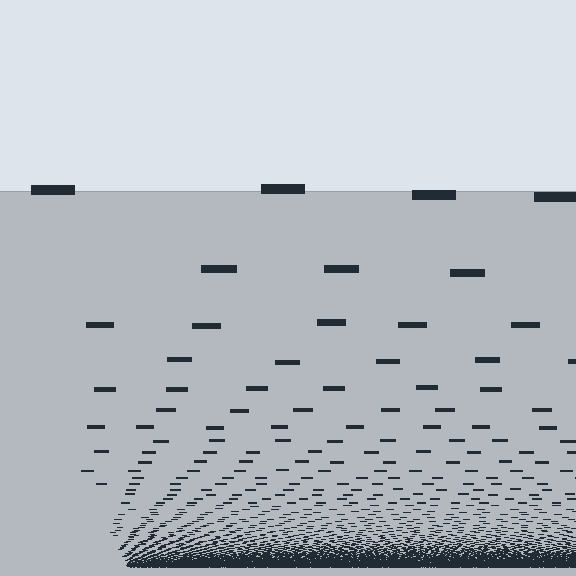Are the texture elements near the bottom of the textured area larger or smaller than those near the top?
Smaller. The gradient is inverted — elements near the bottom are smaller and denser.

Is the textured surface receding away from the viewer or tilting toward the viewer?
The surface appears to tilt toward the viewer. Texture elements get larger and sparser toward the top.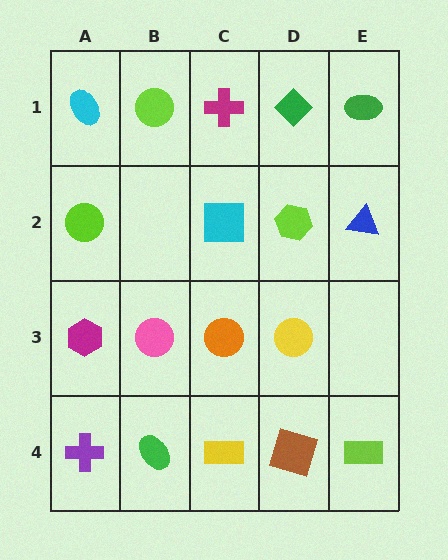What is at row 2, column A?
A lime circle.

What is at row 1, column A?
A cyan ellipse.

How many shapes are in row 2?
4 shapes.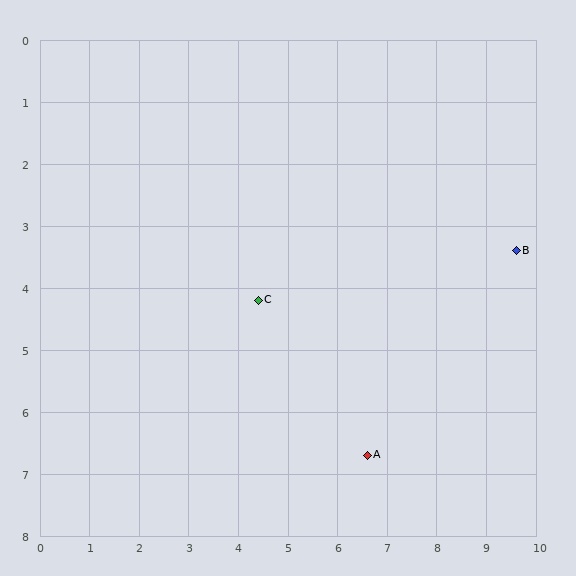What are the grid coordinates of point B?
Point B is at approximately (9.6, 3.4).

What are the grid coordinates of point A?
Point A is at approximately (6.6, 6.7).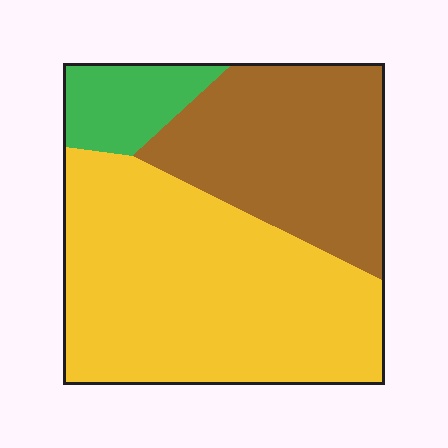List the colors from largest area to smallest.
From largest to smallest: yellow, brown, green.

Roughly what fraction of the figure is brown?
Brown takes up between a quarter and a half of the figure.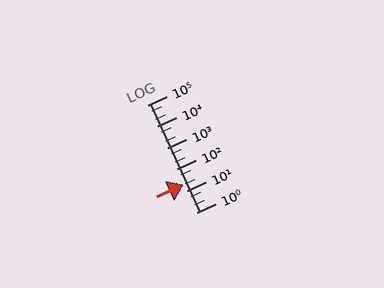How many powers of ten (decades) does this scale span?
The scale spans 5 decades, from 1 to 100000.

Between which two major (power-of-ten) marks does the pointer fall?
The pointer is between 10 and 100.